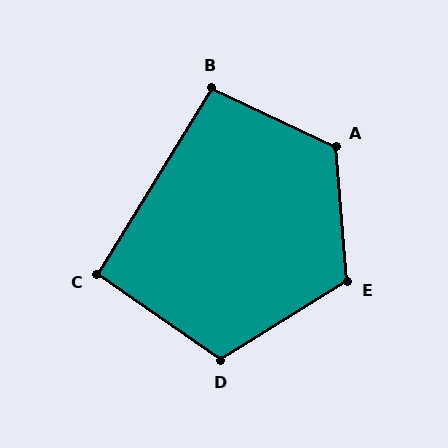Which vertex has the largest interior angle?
A, at approximately 120 degrees.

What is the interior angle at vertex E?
Approximately 117 degrees (obtuse).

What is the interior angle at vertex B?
Approximately 96 degrees (obtuse).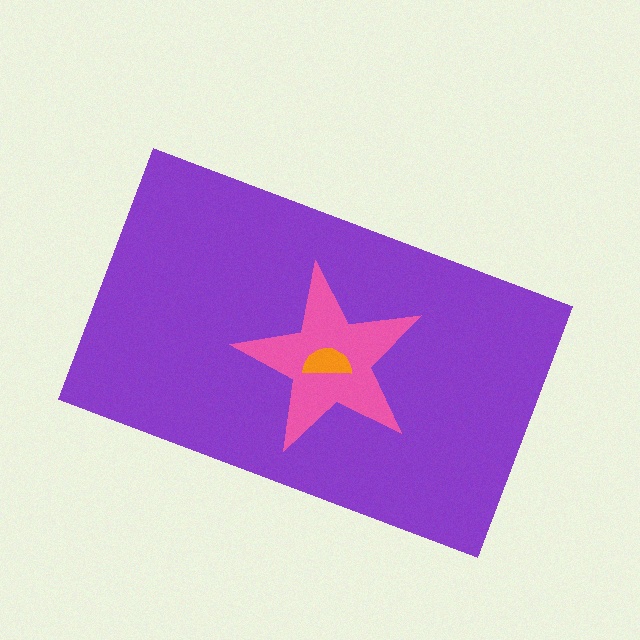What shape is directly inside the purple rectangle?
The pink star.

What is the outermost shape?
The purple rectangle.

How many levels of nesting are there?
3.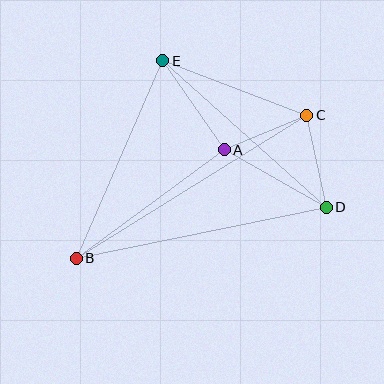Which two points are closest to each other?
Points A and C are closest to each other.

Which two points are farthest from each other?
Points B and C are farthest from each other.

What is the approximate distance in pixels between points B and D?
The distance between B and D is approximately 255 pixels.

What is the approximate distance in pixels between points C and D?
The distance between C and D is approximately 94 pixels.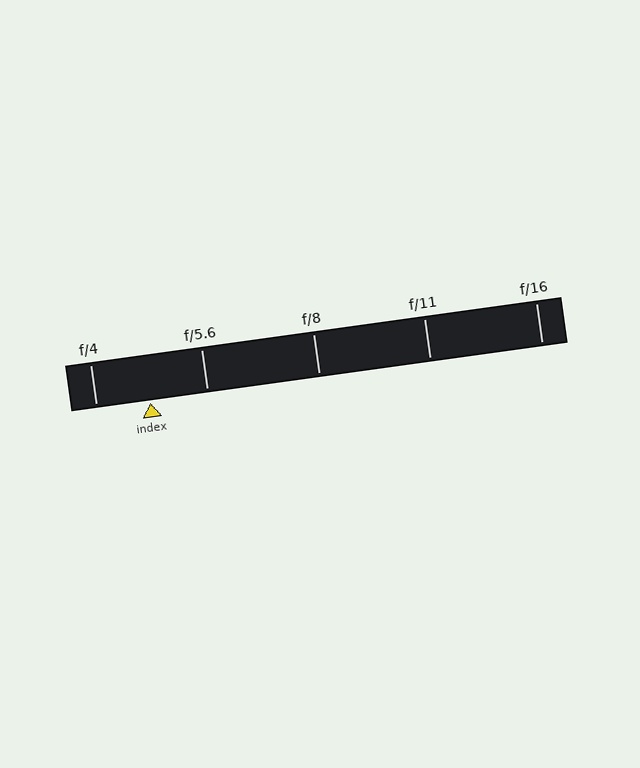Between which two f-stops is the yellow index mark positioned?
The index mark is between f/4 and f/5.6.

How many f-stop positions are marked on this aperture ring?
There are 5 f-stop positions marked.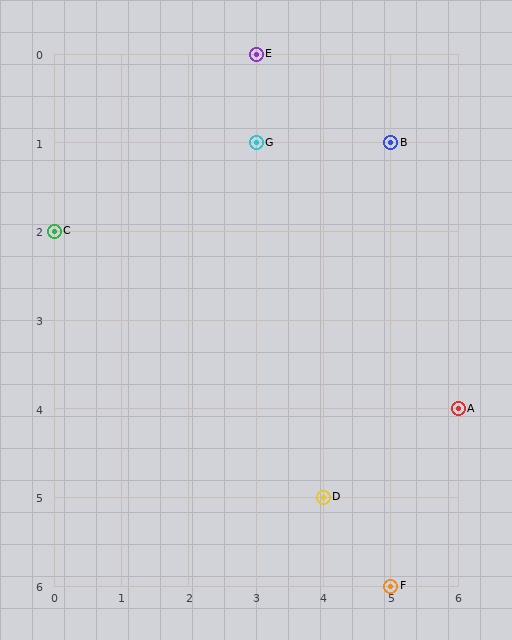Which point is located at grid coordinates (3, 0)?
Point E is at (3, 0).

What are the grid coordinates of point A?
Point A is at grid coordinates (6, 4).